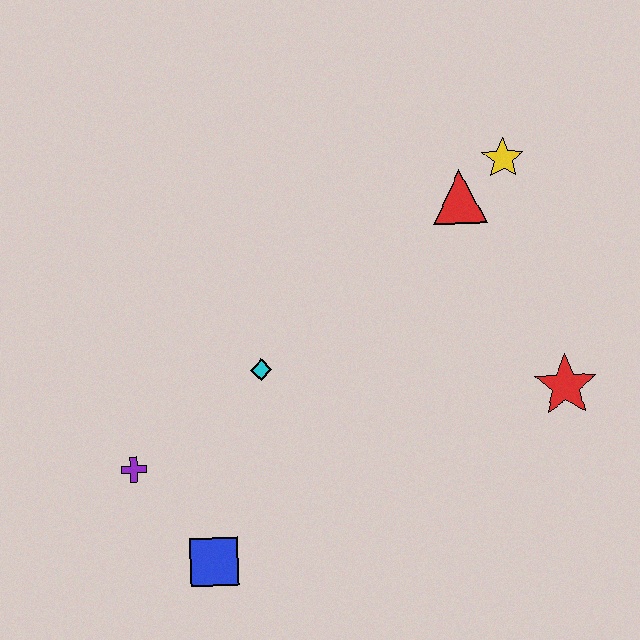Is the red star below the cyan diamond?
Yes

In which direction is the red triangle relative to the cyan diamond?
The red triangle is to the right of the cyan diamond.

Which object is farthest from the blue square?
The yellow star is farthest from the blue square.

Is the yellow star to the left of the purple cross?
No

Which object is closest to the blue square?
The purple cross is closest to the blue square.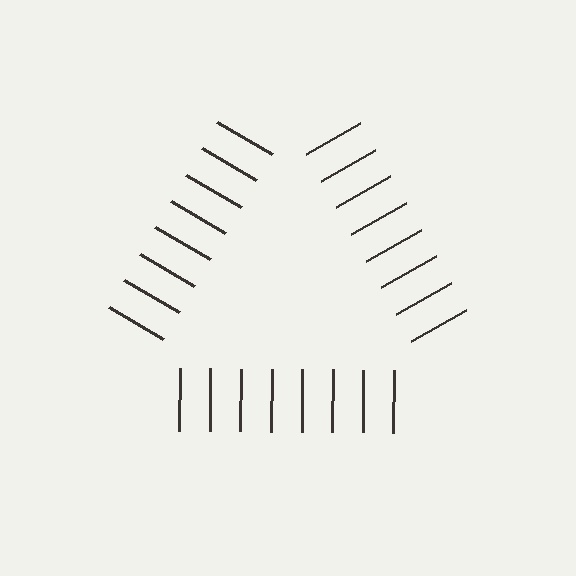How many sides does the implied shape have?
3 sides — the line-ends trace a triangle.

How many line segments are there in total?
24 — 8 along each of the 3 edges.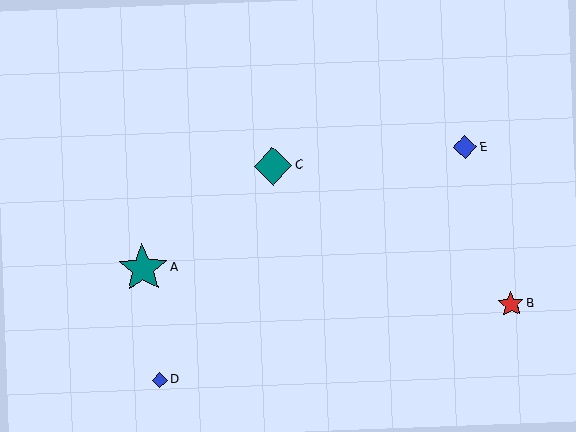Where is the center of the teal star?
The center of the teal star is at (143, 269).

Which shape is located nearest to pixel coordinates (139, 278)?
The teal star (labeled A) at (143, 269) is nearest to that location.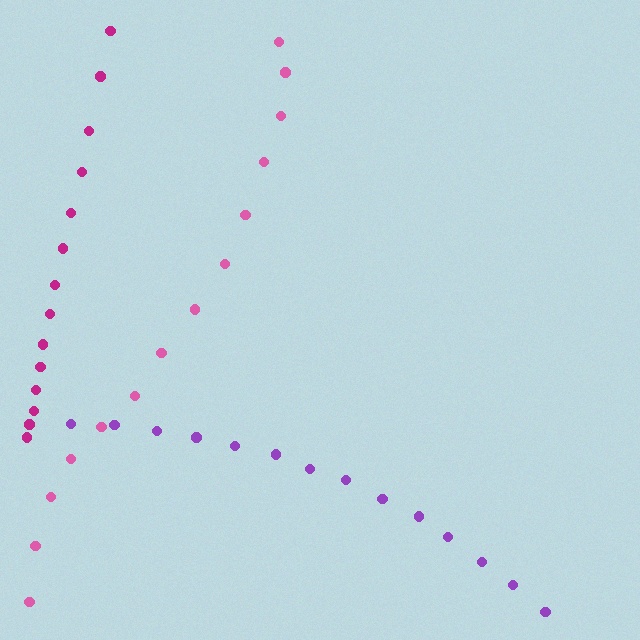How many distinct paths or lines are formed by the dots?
There are 3 distinct paths.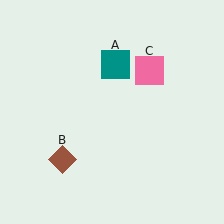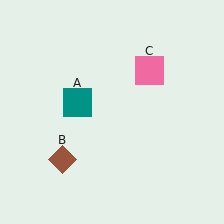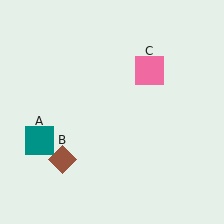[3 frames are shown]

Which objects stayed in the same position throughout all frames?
Brown diamond (object B) and pink square (object C) remained stationary.